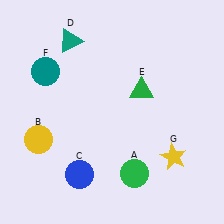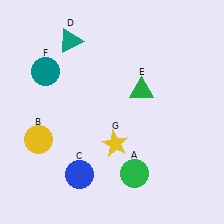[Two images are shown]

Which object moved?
The yellow star (G) moved left.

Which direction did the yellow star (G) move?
The yellow star (G) moved left.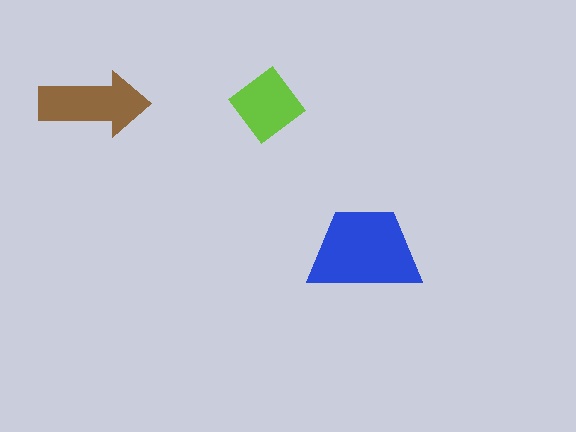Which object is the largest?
The blue trapezoid.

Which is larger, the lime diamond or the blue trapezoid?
The blue trapezoid.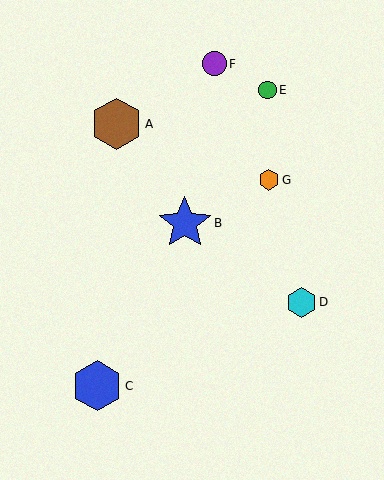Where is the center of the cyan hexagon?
The center of the cyan hexagon is at (301, 302).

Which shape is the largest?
The blue star (labeled B) is the largest.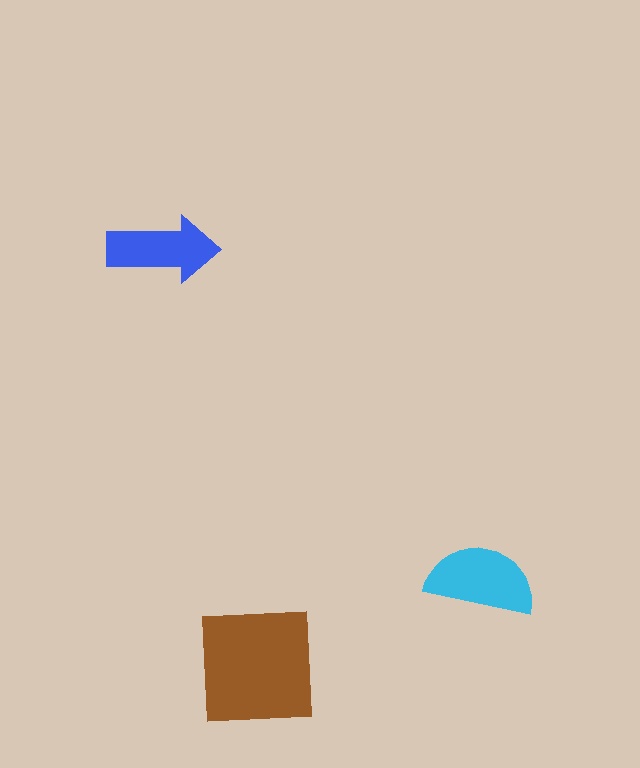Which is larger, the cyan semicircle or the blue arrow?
The cyan semicircle.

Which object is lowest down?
The brown square is bottommost.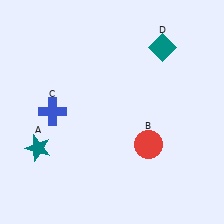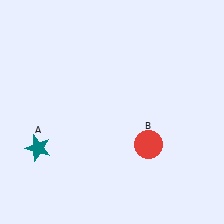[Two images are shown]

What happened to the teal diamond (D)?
The teal diamond (D) was removed in Image 2. It was in the top-right area of Image 1.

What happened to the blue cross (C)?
The blue cross (C) was removed in Image 2. It was in the top-left area of Image 1.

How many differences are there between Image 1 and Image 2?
There are 2 differences between the two images.